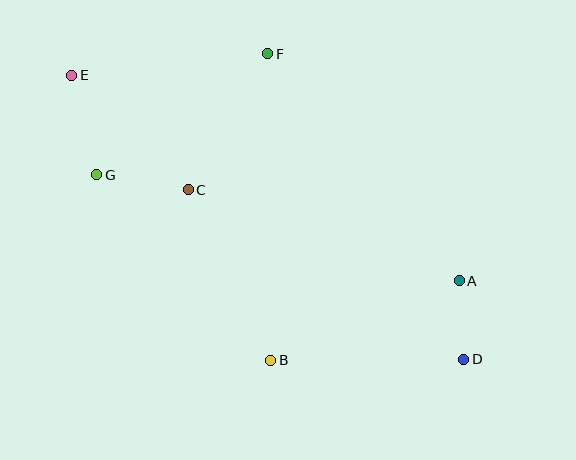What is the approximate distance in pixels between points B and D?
The distance between B and D is approximately 193 pixels.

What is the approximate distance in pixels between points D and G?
The distance between D and G is approximately 410 pixels.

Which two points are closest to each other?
Points A and D are closest to each other.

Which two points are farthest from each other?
Points D and E are farthest from each other.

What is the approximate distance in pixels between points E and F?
The distance between E and F is approximately 197 pixels.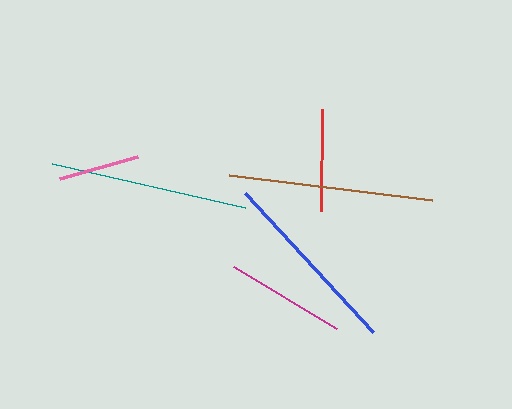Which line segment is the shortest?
The pink line is the shortest at approximately 81 pixels.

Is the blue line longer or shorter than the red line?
The blue line is longer than the red line.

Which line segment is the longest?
The brown line is the longest at approximately 204 pixels.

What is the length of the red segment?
The red segment is approximately 101 pixels long.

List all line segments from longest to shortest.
From longest to shortest: brown, teal, blue, magenta, red, pink.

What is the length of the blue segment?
The blue segment is approximately 189 pixels long.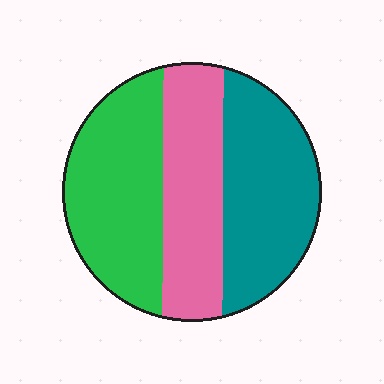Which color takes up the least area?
Pink, at roughly 30%.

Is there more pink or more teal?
Teal.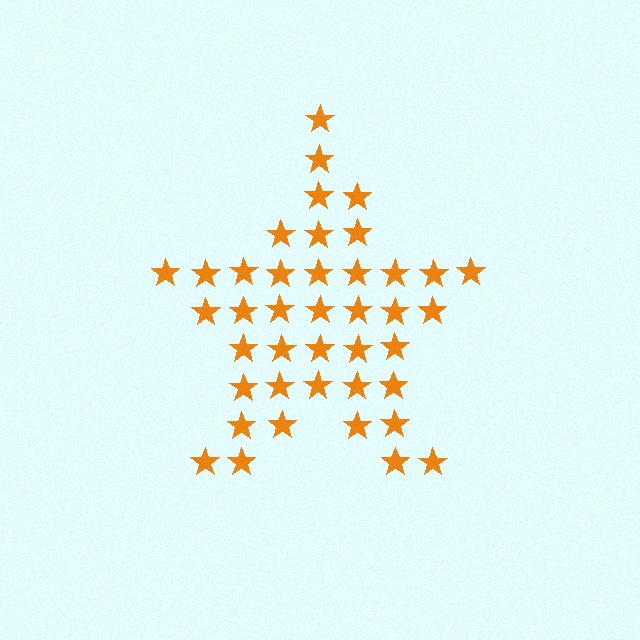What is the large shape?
The large shape is a star.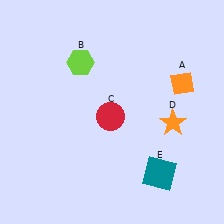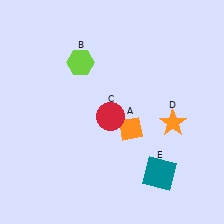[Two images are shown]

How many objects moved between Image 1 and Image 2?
1 object moved between the two images.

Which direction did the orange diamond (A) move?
The orange diamond (A) moved left.